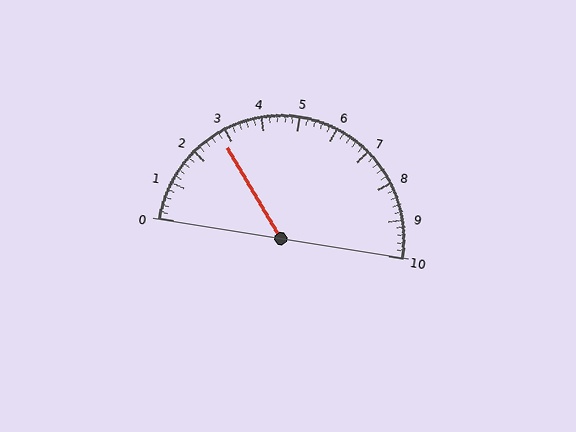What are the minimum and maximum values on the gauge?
The gauge ranges from 0 to 10.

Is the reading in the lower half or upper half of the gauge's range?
The reading is in the lower half of the range (0 to 10).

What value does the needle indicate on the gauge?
The needle indicates approximately 2.8.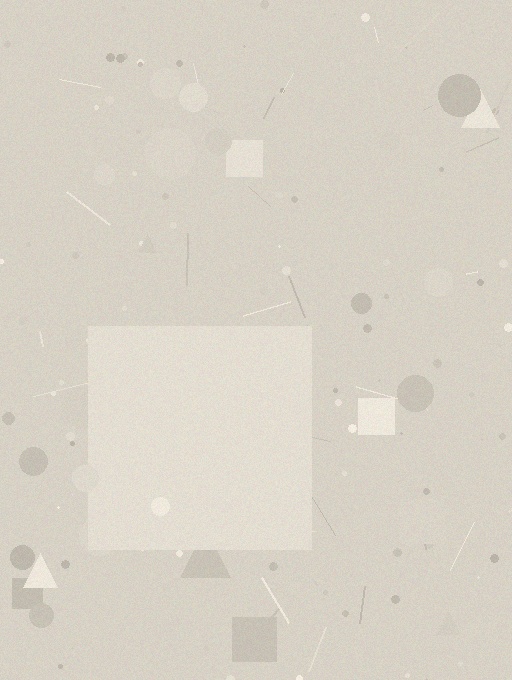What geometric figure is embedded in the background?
A square is embedded in the background.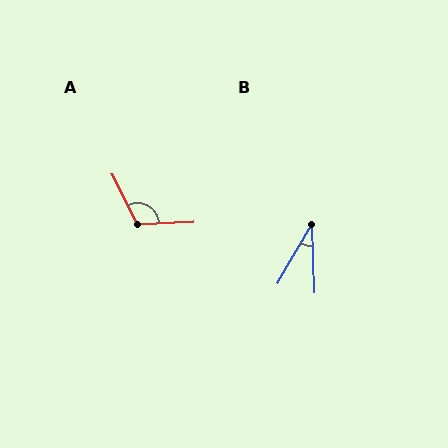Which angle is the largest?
A, at approximately 114 degrees.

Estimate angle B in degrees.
Approximately 33 degrees.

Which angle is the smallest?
B, at approximately 33 degrees.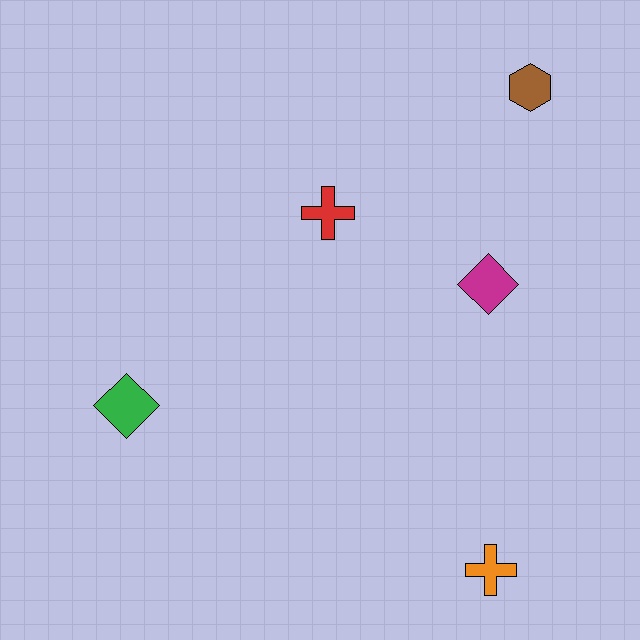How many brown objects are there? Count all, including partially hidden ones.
There is 1 brown object.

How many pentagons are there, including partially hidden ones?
There are no pentagons.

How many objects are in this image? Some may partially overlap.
There are 5 objects.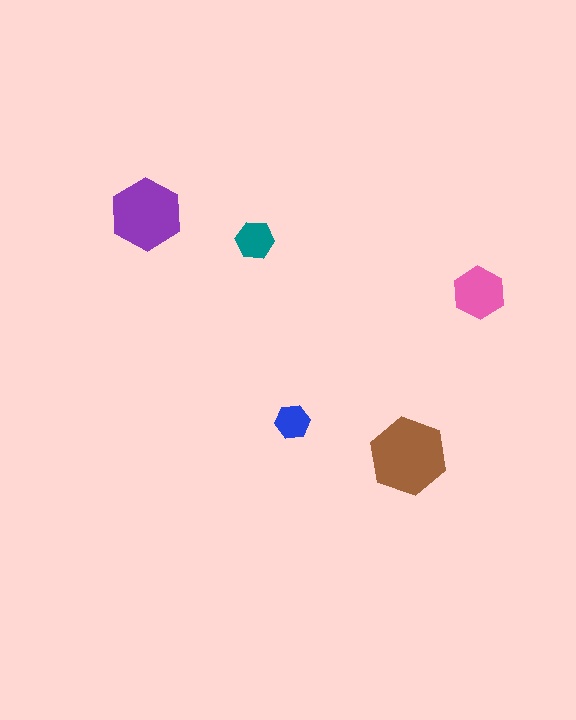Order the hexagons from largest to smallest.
the brown one, the purple one, the pink one, the teal one, the blue one.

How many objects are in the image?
There are 5 objects in the image.